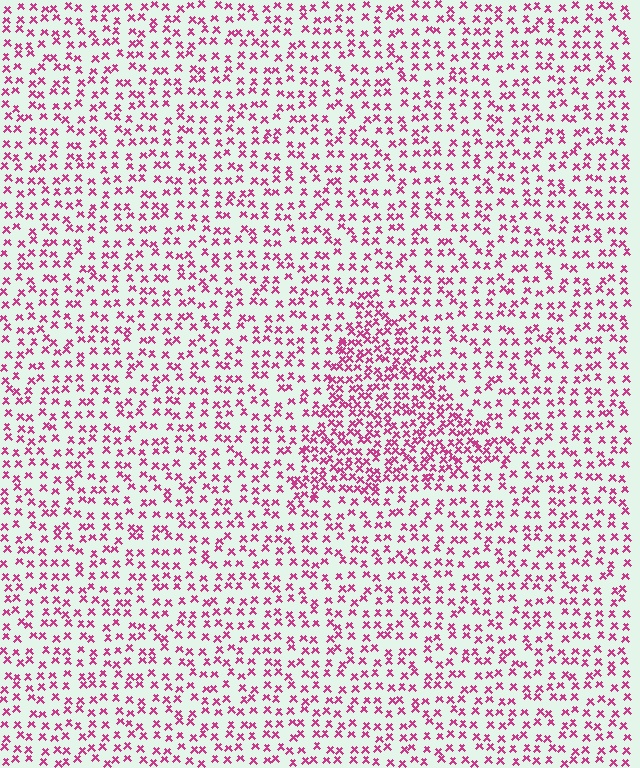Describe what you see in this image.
The image contains small magenta elements arranged at two different densities. A triangle-shaped region is visible where the elements are more densely packed than the surrounding area.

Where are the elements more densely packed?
The elements are more densely packed inside the triangle boundary.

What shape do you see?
I see a triangle.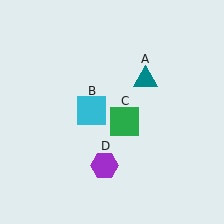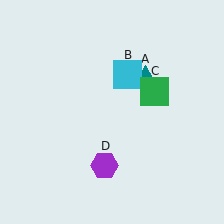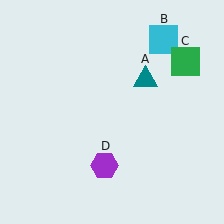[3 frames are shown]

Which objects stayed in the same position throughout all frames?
Teal triangle (object A) and purple hexagon (object D) remained stationary.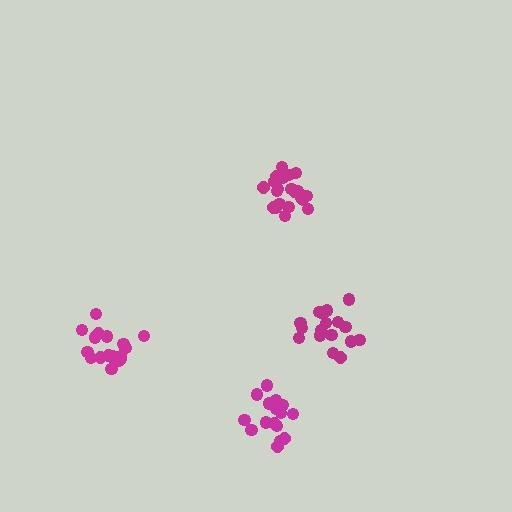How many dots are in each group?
Group 1: 17 dots, Group 2: 21 dots, Group 3: 17 dots, Group 4: 20 dots (75 total).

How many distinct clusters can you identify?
There are 4 distinct clusters.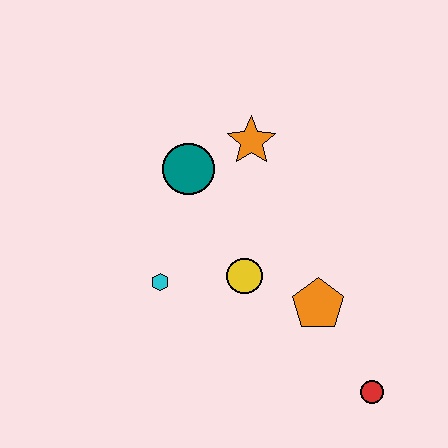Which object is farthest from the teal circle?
The red circle is farthest from the teal circle.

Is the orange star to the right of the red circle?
No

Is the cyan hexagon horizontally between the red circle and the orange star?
No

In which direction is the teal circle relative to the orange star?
The teal circle is to the left of the orange star.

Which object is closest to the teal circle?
The orange star is closest to the teal circle.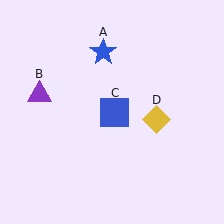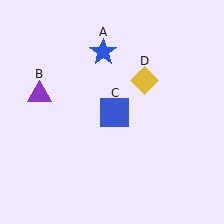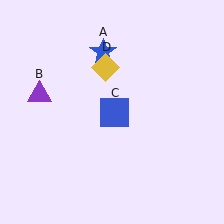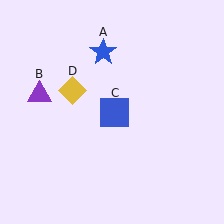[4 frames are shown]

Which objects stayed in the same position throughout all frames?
Blue star (object A) and purple triangle (object B) and blue square (object C) remained stationary.